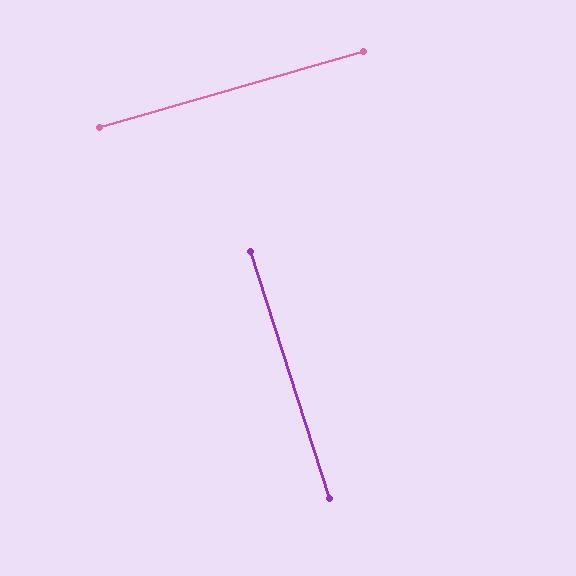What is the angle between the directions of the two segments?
Approximately 88 degrees.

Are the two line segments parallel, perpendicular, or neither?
Perpendicular — they meet at approximately 88°.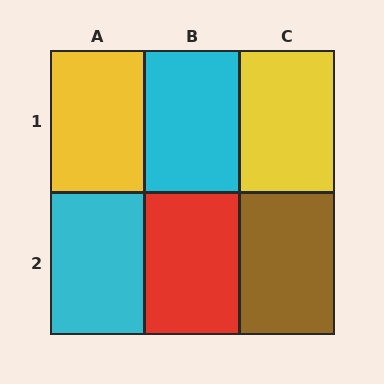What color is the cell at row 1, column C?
Yellow.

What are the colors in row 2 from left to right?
Cyan, red, brown.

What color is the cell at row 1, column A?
Yellow.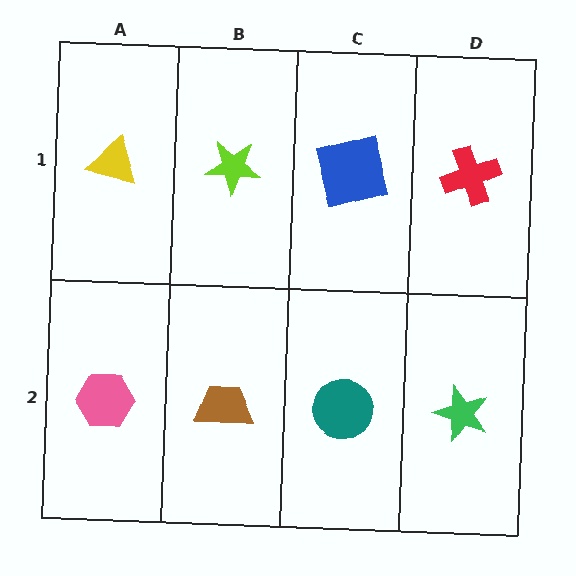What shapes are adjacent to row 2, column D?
A red cross (row 1, column D), a teal circle (row 2, column C).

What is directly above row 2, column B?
A lime star.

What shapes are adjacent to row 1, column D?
A green star (row 2, column D), a blue square (row 1, column C).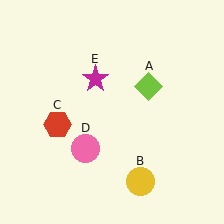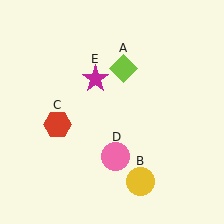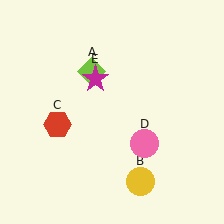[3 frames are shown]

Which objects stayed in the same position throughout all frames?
Yellow circle (object B) and red hexagon (object C) and magenta star (object E) remained stationary.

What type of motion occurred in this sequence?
The lime diamond (object A), pink circle (object D) rotated counterclockwise around the center of the scene.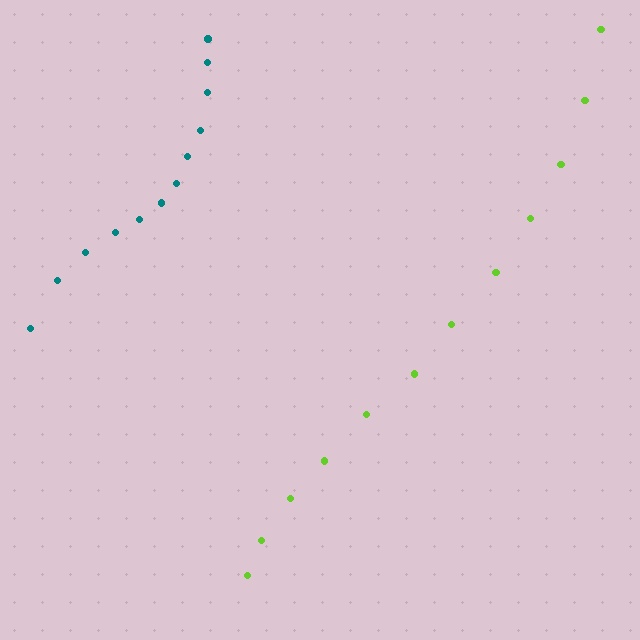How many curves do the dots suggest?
There are 2 distinct paths.